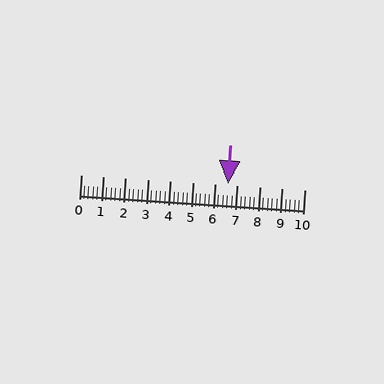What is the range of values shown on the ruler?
The ruler shows values from 0 to 10.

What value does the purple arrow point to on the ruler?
The purple arrow points to approximately 6.6.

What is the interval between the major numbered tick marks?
The major tick marks are spaced 1 units apart.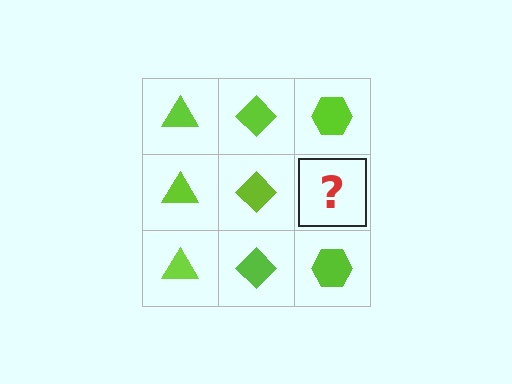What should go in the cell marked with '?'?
The missing cell should contain a lime hexagon.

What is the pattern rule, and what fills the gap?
The rule is that each column has a consistent shape. The gap should be filled with a lime hexagon.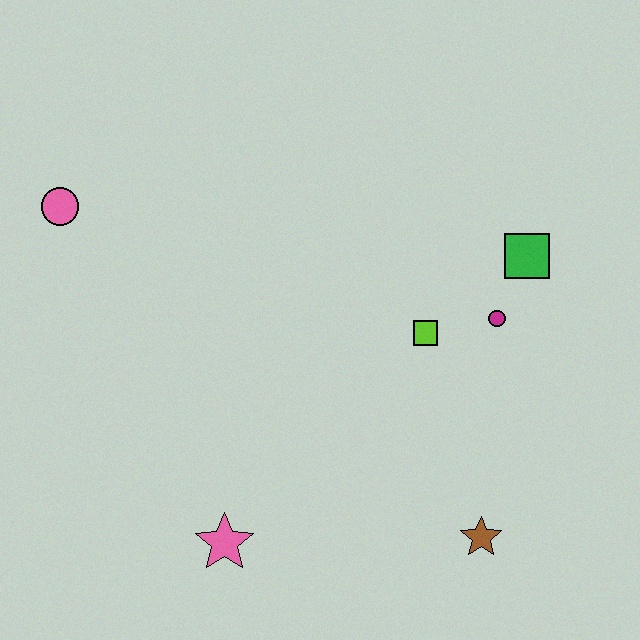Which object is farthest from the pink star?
The green square is farthest from the pink star.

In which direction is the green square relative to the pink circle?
The green square is to the right of the pink circle.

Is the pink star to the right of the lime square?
No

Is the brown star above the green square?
No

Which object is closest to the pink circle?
The pink star is closest to the pink circle.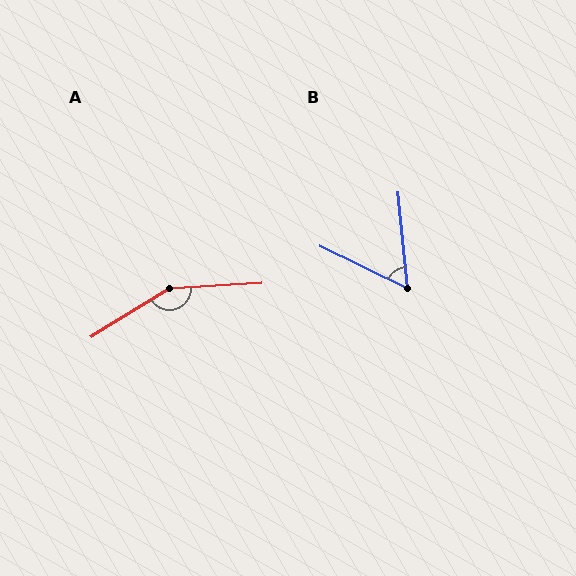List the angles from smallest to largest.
B (58°), A (152°).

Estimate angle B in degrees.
Approximately 58 degrees.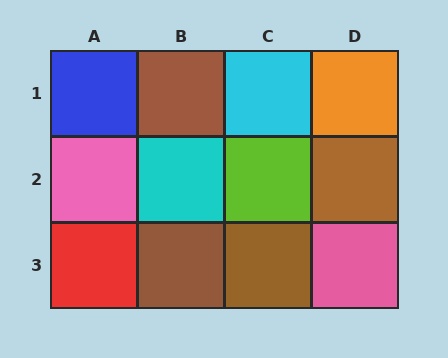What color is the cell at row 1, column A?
Blue.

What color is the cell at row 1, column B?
Brown.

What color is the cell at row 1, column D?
Orange.